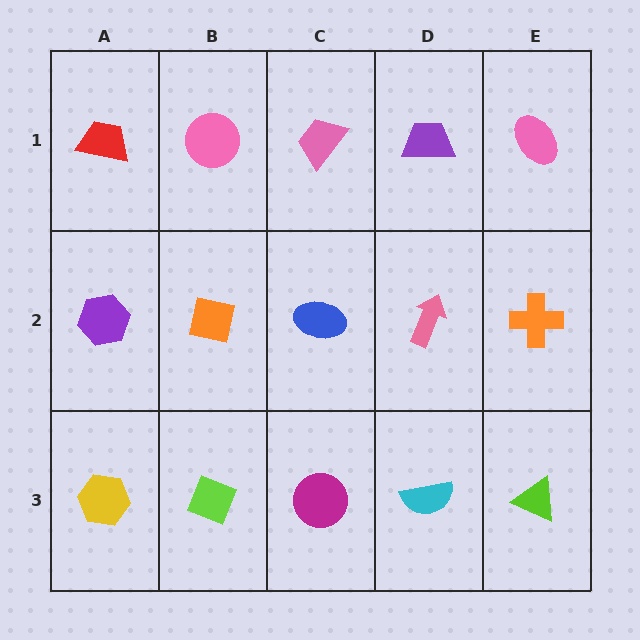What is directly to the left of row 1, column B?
A red trapezoid.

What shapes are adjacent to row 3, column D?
A pink arrow (row 2, column D), a magenta circle (row 3, column C), a lime triangle (row 3, column E).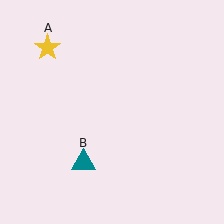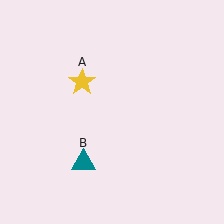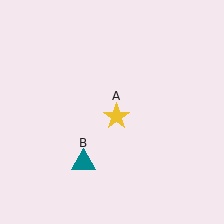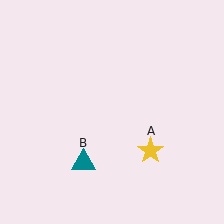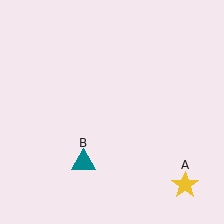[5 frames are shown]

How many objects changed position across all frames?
1 object changed position: yellow star (object A).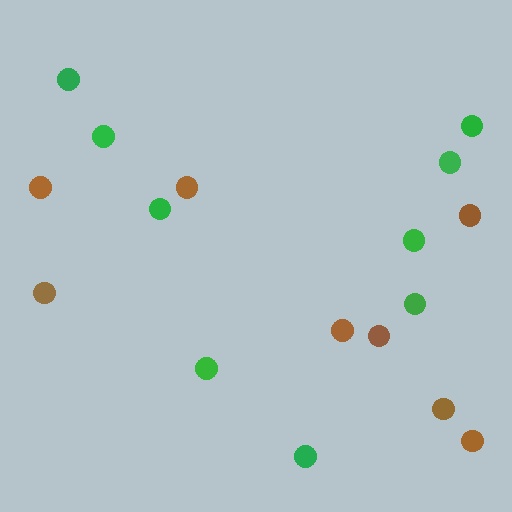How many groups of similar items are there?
There are 2 groups: one group of green circles (9) and one group of brown circles (8).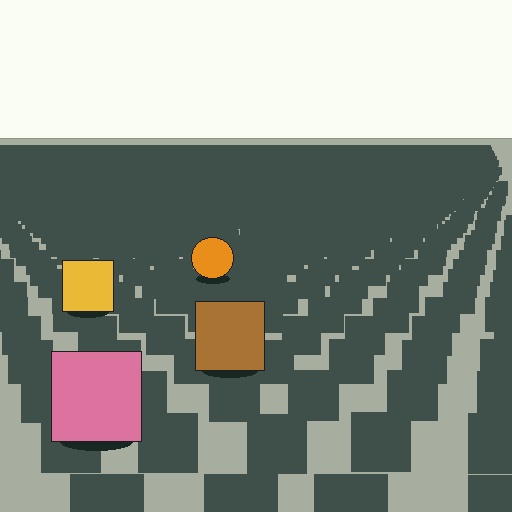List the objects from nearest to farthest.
From nearest to farthest: the pink square, the brown square, the yellow square, the orange circle.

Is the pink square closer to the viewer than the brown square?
Yes. The pink square is closer — you can tell from the texture gradient: the ground texture is coarser near it.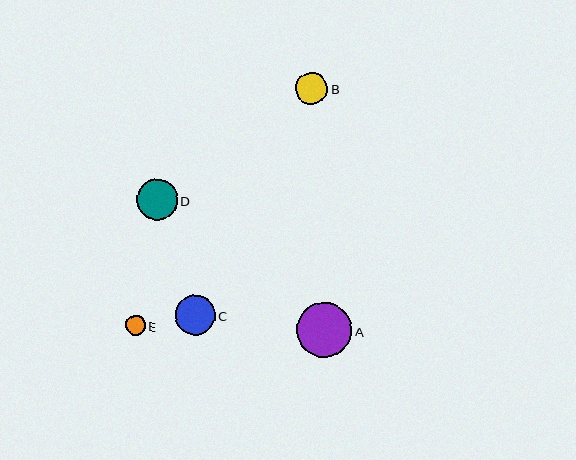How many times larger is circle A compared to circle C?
Circle A is approximately 1.4 times the size of circle C.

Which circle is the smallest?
Circle E is the smallest with a size of approximately 20 pixels.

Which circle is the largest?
Circle A is the largest with a size of approximately 55 pixels.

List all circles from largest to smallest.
From largest to smallest: A, D, C, B, E.